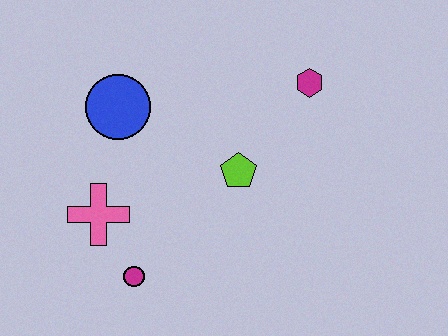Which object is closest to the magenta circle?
The pink cross is closest to the magenta circle.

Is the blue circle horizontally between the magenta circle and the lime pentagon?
No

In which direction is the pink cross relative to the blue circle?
The pink cross is below the blue circle.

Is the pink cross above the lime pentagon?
No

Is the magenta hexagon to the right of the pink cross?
Yes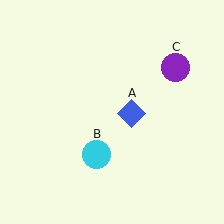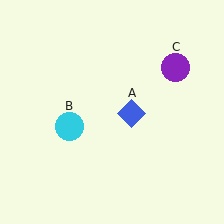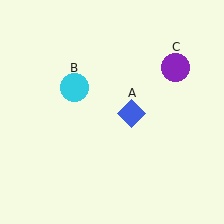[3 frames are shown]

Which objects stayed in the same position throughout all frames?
Blue diamond (object A) and purple circle (object C) remained stationary.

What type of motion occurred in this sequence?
The cyan circle (object B) rotated clockwise around the center of the scene.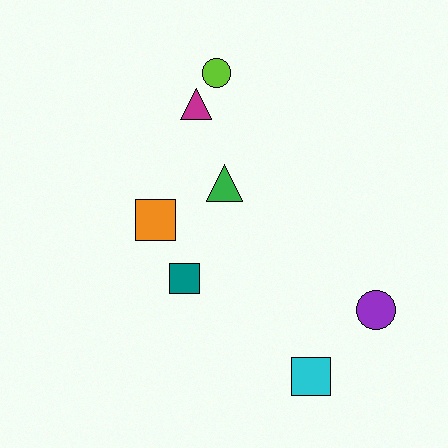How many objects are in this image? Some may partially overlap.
There are 7 objects.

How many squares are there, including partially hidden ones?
There are 3 squares.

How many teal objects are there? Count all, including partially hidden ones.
There is 1 teal object.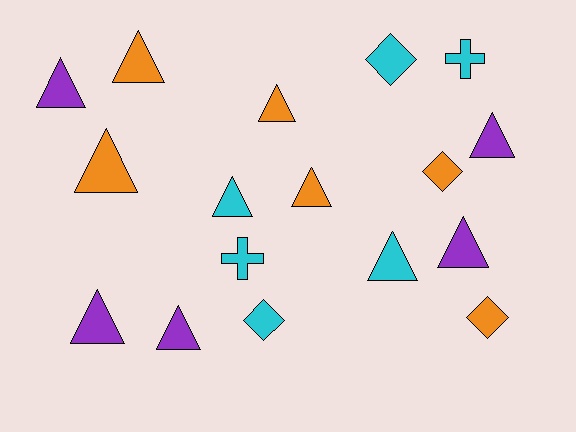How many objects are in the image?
There are 17 objects.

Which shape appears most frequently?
Triangle, with 11 objects.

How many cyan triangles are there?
There are 2 cyan triangles.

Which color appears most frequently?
Orange, with 6 objects.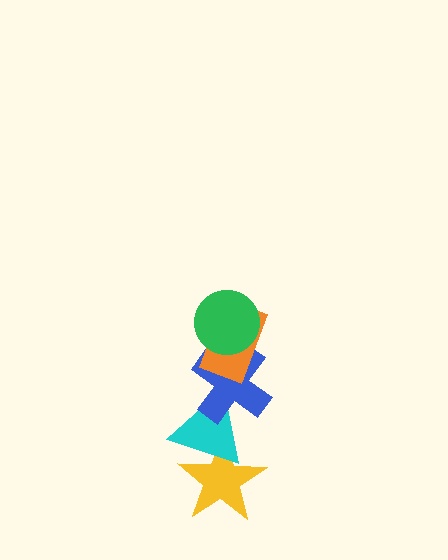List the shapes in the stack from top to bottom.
From top to bottom: the green circle, the orange rectangle, the blue cross, the cyan triangle, the yellow star.